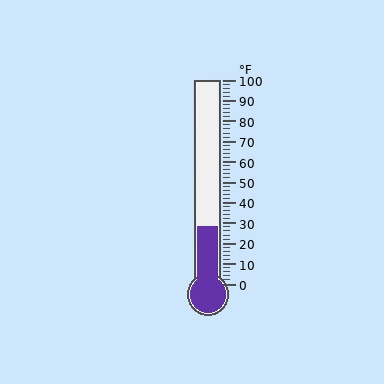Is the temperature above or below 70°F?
The temperature is below 70°F.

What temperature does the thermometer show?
The thermometer shows approximately 28°F.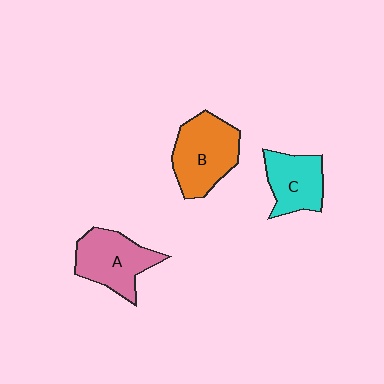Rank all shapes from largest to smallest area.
From largest to smallest: B (orange), A (pink), C (cyan).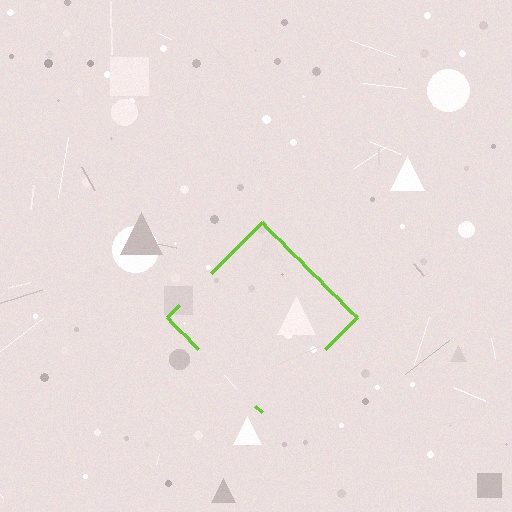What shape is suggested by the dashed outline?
The dashed outline suggests a diamond.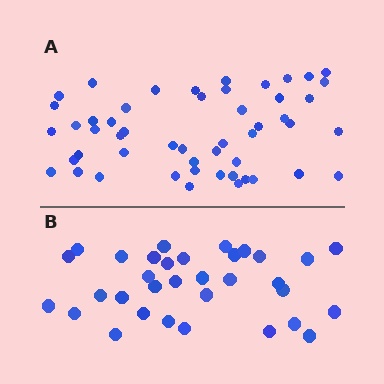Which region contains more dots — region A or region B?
Region A (the top region) has more dots.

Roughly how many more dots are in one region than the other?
Region A has approximately 20 more dots than region B.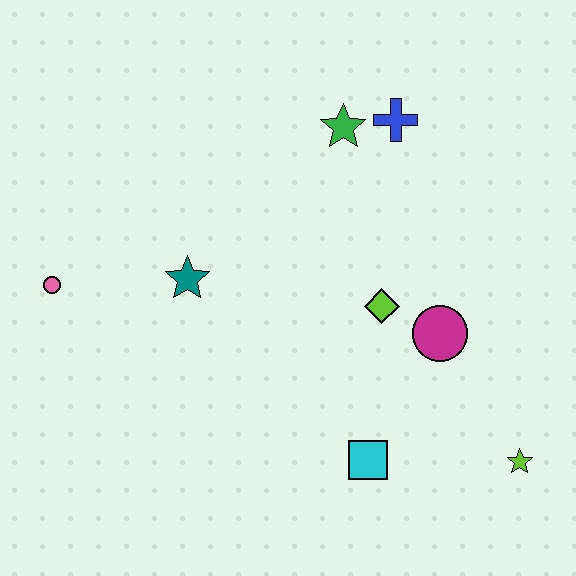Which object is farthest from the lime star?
The pink circle is farthest from the lime star.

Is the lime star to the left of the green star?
No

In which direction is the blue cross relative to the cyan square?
The blue cross is above the cyan square.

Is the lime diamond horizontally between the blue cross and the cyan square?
Yes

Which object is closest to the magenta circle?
The lime diamond is closest to the magenta circle.